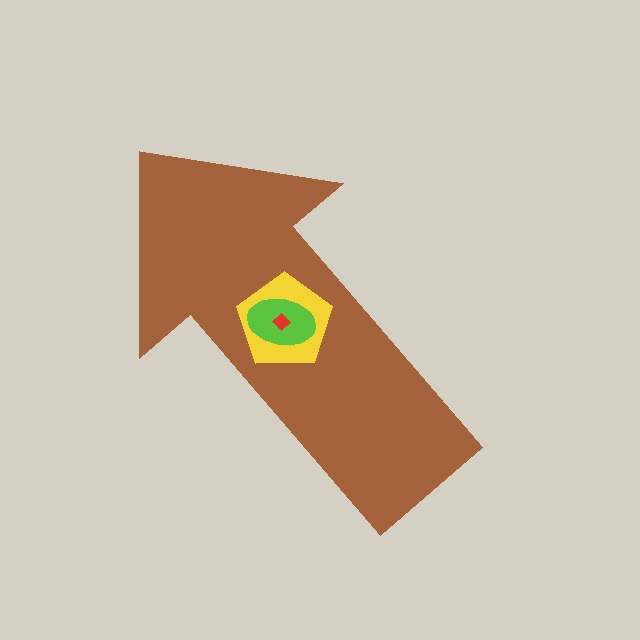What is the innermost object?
The red diamond.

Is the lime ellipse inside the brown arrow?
Yes.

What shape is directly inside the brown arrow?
The yellow pentagon.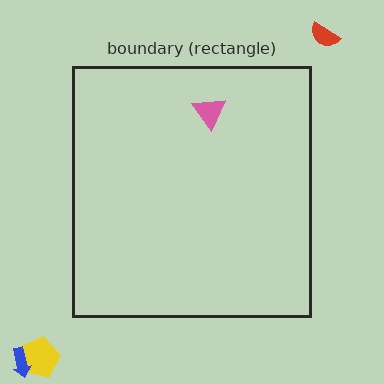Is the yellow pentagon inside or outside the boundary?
Outside.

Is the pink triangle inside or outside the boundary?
Inside.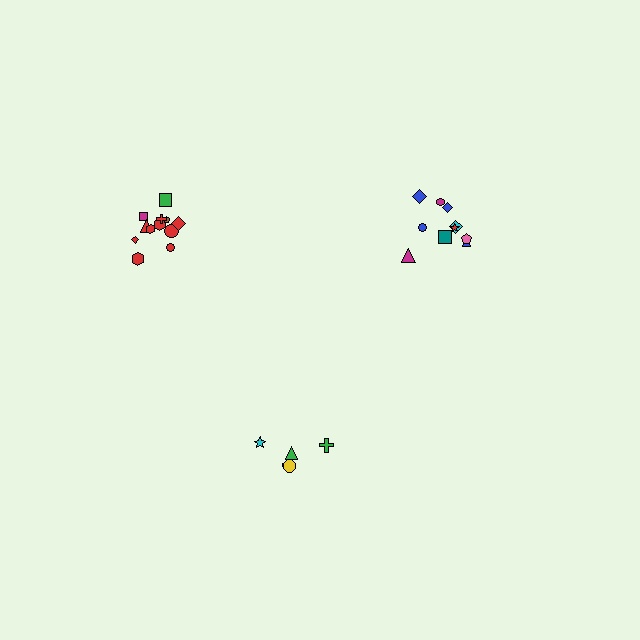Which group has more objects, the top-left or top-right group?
The top-left group.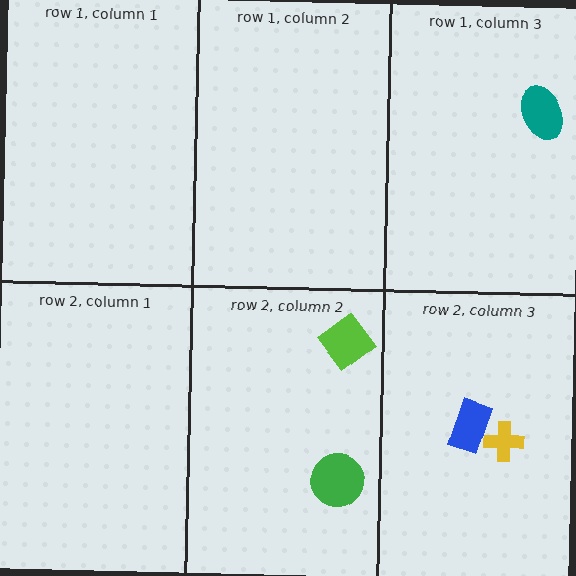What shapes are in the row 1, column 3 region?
The teal ellipse.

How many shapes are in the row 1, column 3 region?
1.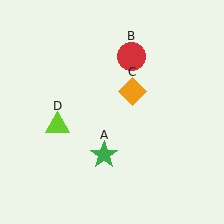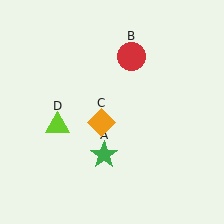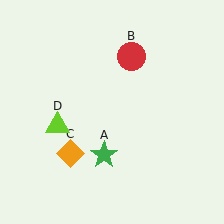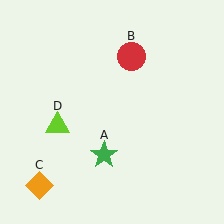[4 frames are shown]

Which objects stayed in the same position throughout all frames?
Green star (object A) and red circle (object B) and lime triangle (object D) remained stationary.